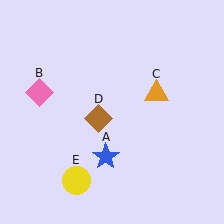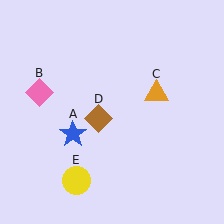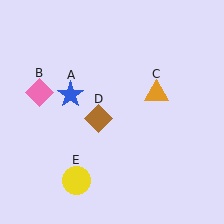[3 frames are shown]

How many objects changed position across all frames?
1 object changed position: blue star (object A).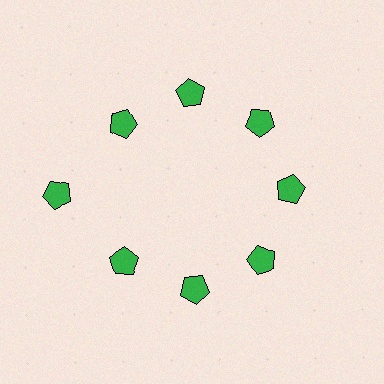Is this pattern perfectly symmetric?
No. The 8 green pentagons are arranged in a ring, but one element near the 9 o'clock position is pushed outward from the center, breaking the 8-fold rotational symmetry.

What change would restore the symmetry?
The symmetry would be restored by moving it inward, back onto the ring so that all 8 pentagons sit at equal angles and equal distance from the center.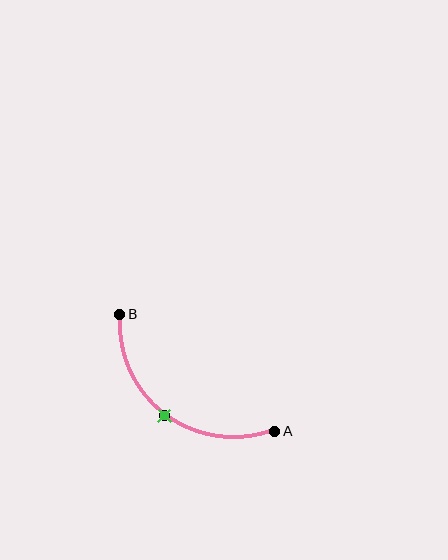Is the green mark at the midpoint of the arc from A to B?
Yes. The green mark lies on the arc at equal arc-length from both A and B — it is the arc midpoint.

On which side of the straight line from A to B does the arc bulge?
The arc bulges below and to the left of the straight line connecting A and B.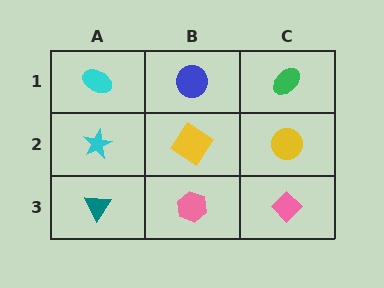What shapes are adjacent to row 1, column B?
A yellow diamond (row 2, column B), a cyan ellipse (row 1, column A), a green ellipse (row 1, column C).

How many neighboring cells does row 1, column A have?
2.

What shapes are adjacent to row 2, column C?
A green ellipse (row 1, column C), a pink diamond (row 3, column C), a yellow diamond (row 2, column B).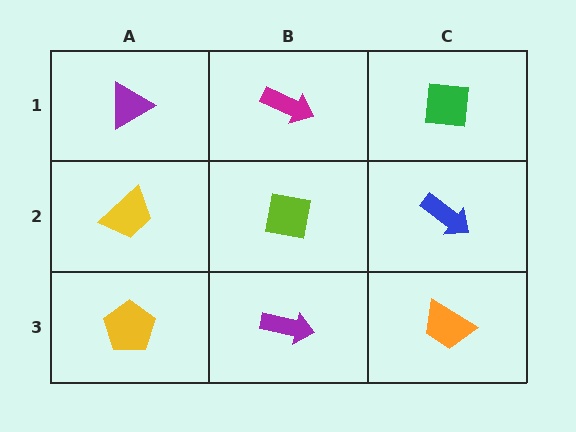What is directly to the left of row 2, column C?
A lime square.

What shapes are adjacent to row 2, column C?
A green square (row 1, column C), an orange trapezoid (row 3, column C), a lime square (row 2, column B).